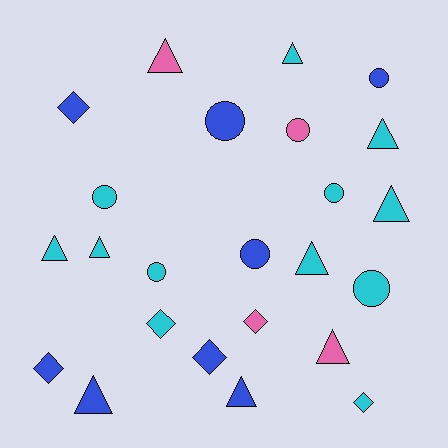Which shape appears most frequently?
Triangle, with 10 objects.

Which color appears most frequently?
Cyan, with 12 objects.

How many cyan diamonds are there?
There are 2 cyan diamonds.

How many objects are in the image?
There are 24 objects.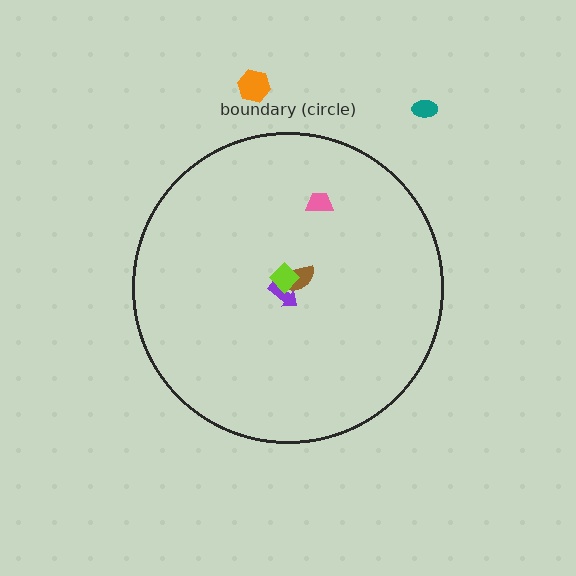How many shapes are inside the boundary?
4 inside, 2 outside.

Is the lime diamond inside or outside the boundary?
Inside.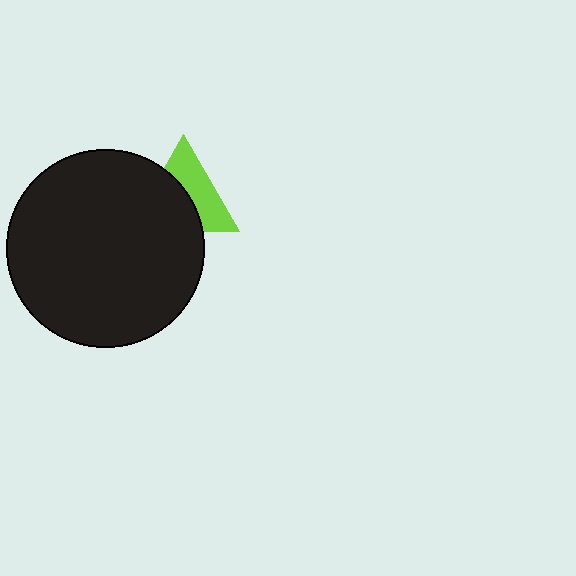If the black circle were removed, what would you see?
You would see the complete lime triangle.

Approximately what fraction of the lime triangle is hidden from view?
Roughly 50% of the lime triangle is hidden behind the black circle.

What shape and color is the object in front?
The object in front is a black circle.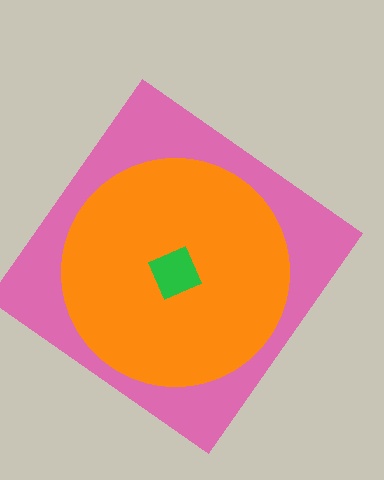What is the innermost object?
The green diamond.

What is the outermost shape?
The pink diamond.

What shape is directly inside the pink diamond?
The orange circle.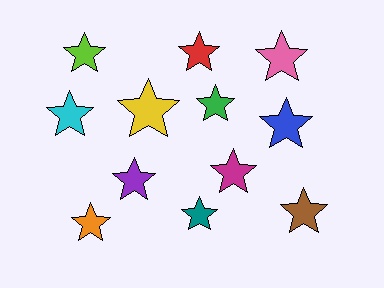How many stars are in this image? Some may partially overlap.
There are 12 stars.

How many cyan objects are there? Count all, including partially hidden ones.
There is 1 cyan object.